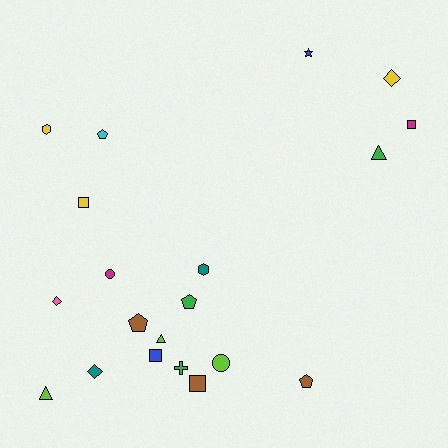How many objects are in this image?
There are 20 objects.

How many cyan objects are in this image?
There is 1 cyan object.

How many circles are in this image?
There are 2 circles.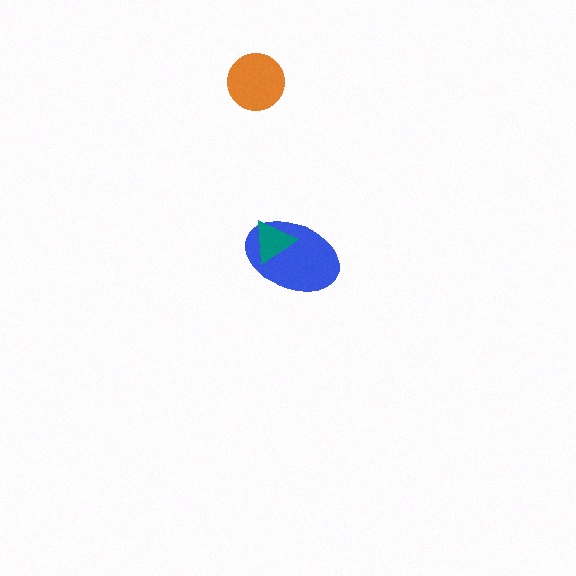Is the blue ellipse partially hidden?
Yes, it is partially covered by another shape.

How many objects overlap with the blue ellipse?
1 object overlaps with the blue ellipse.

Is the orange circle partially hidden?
No, no other shape covers it.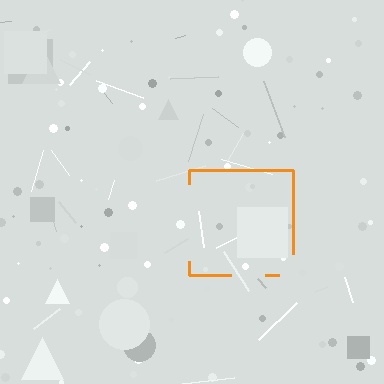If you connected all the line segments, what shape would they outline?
They would outline a square.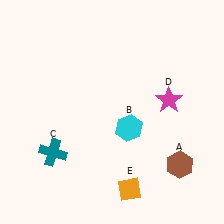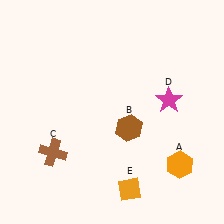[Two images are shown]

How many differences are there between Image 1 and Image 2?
There are 3 differences between the two images.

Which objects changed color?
A changed from brown to orange. B changed from cyan to brown. C changed from teal to brown.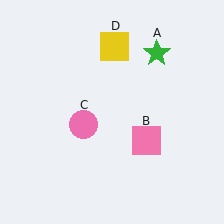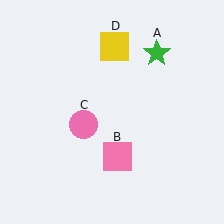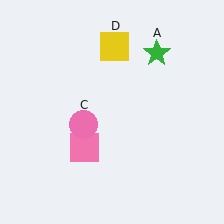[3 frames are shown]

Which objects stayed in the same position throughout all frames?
Green star (object A) and pink circle (object C) and yellow square (object D) remained stationary.